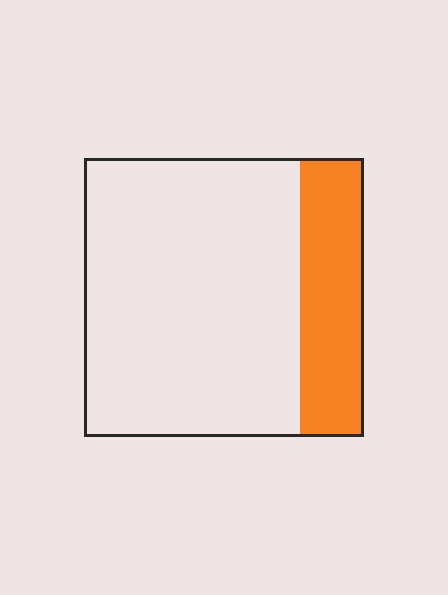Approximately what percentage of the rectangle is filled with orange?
Approximately 25%.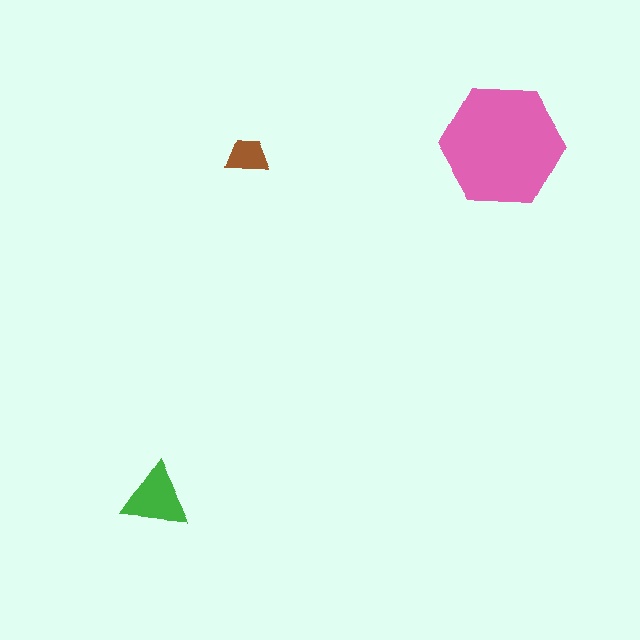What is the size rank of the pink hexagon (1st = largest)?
1st.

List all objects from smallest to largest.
The brown trapezoid, the green triangle, the pink hexagon.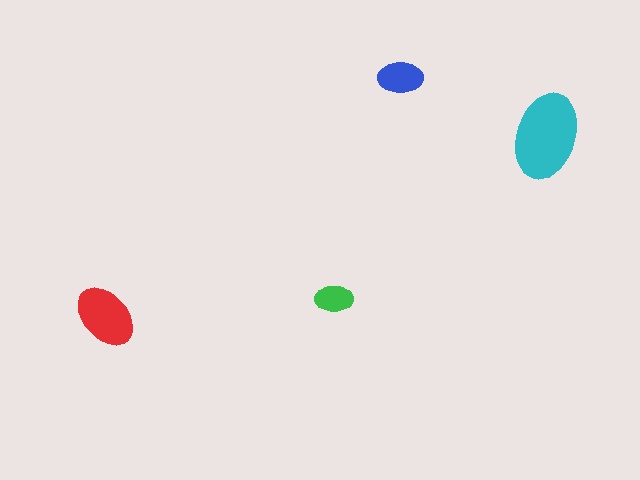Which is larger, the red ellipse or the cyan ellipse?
The cyan one.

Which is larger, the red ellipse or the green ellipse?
The red one.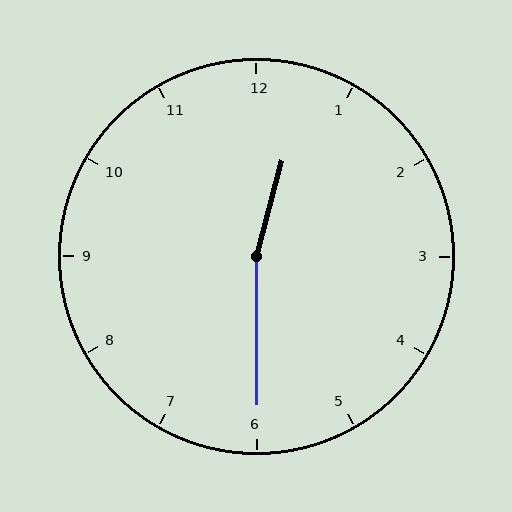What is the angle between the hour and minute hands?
Approximately 165 degrees.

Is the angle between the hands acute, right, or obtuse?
It is obtuse.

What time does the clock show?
12:30.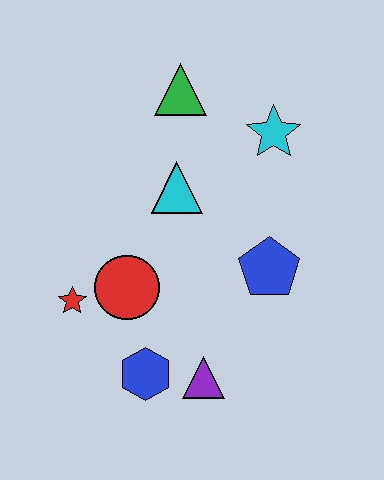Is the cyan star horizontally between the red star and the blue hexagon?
No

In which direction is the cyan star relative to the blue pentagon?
The cyan star is above the blue pentagon.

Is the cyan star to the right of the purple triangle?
Yes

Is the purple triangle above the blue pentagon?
No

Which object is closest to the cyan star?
The green triangle is closest to the cyan star.